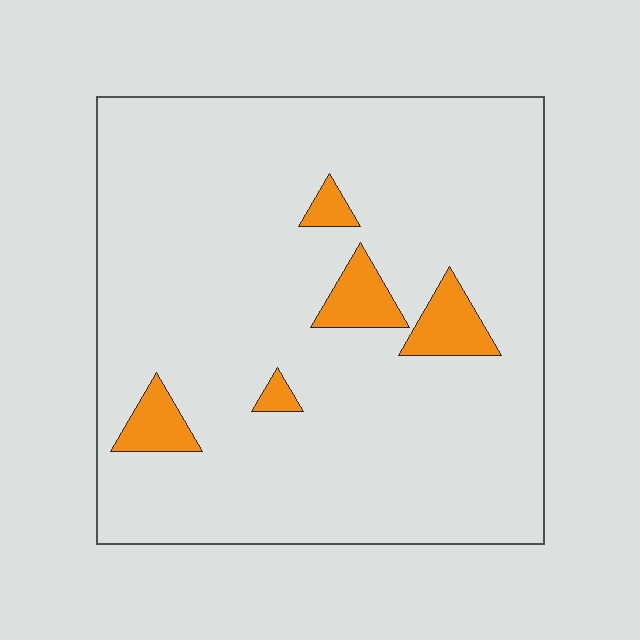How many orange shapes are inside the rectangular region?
5.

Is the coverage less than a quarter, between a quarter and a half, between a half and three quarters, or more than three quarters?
Less than a quarter.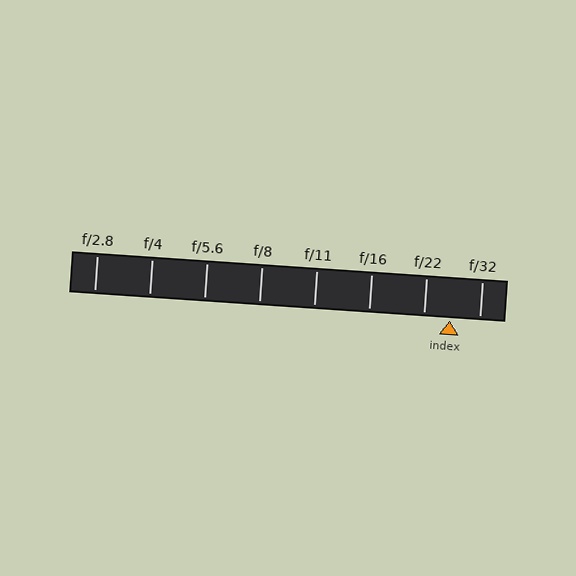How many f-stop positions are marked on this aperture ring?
There are 8 f-stop positions marked.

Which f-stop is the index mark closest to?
The index mark is closest to f/22.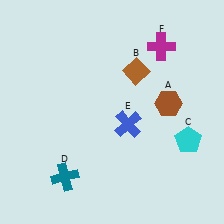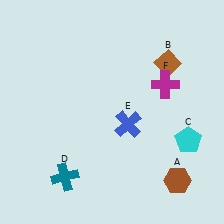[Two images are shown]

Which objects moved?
The objects that moved are: the brown hexagon (A), the brown diamond (B), the magenta cross (F).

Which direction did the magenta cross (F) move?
The magenta cross (F) moved down.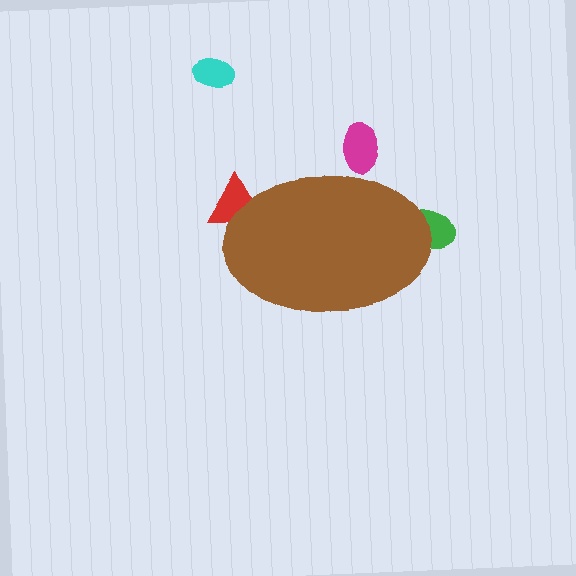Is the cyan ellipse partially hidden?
No, the cyan ellipse is fully visible.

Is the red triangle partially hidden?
Yes, the red triangle is partially hidden behind the brown ellipse.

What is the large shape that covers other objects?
A brown ellipse.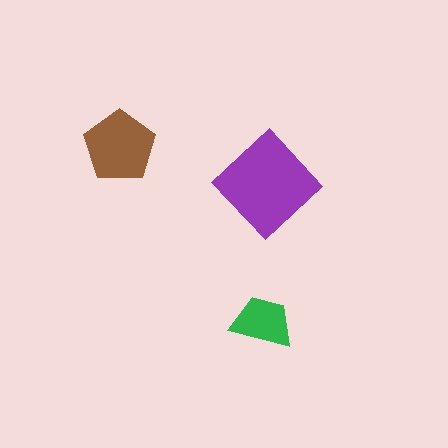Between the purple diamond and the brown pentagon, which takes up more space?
The purple diamond.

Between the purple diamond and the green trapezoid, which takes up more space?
The purple diamond.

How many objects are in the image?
There are 3 objects in the image.